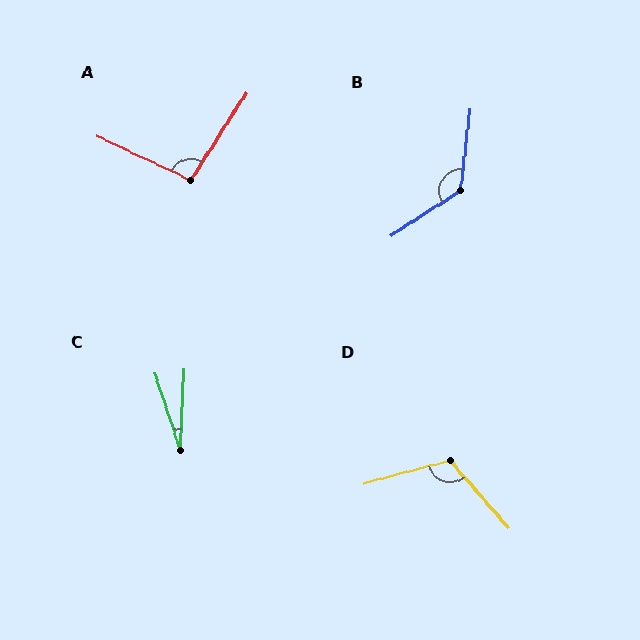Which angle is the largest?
B, at approximately 130 degrees.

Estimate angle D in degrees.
Approximately 116 degrees.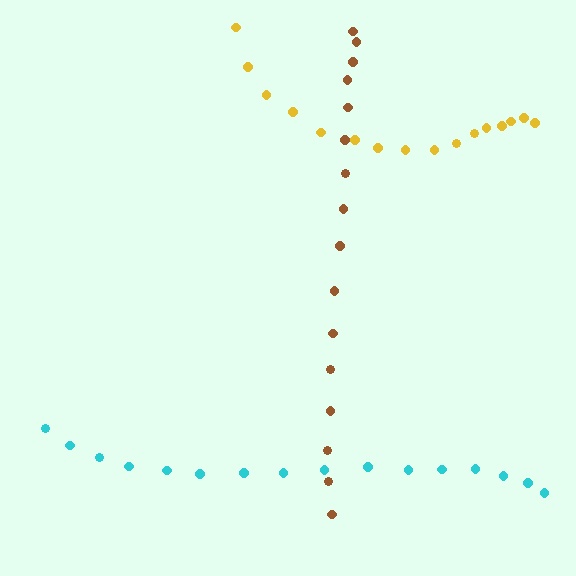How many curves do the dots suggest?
There are 3 distinct paths.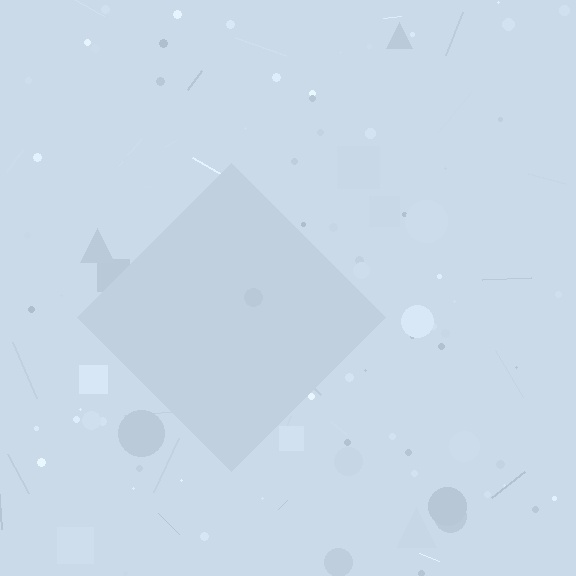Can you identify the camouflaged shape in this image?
The camouflaged shape is a diamond.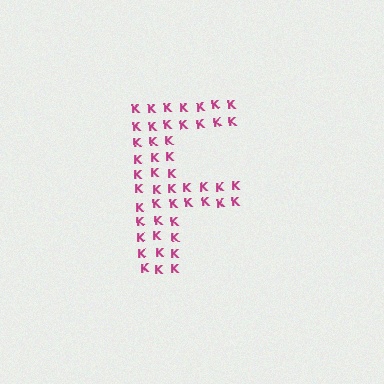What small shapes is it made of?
It is made of small letter K's.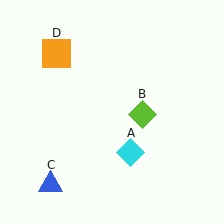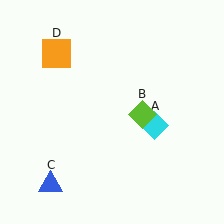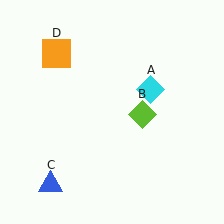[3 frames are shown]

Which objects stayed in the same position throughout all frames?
Lime diamond (object B) and blue triangle (object C) and orange square (object D) remained stationary.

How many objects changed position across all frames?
1 object changed position: cyan diamond (object A).